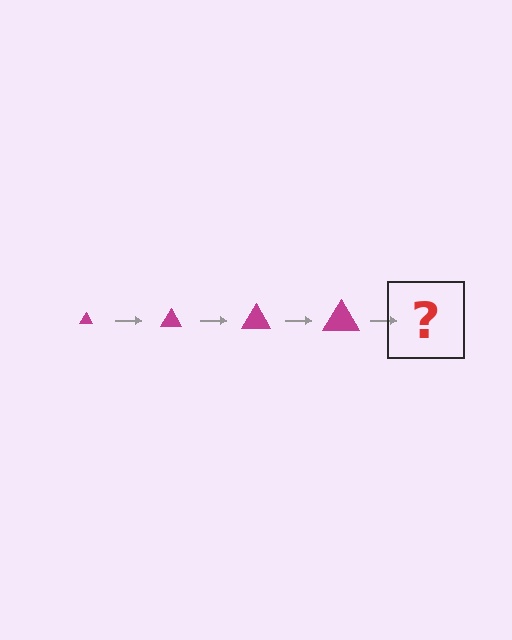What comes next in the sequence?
The next element should be a magenta triangle, larger than the previous one.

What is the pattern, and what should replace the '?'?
The pattern is that the triangle gets progressively larger each step. The '?' should be a magenta triangle, larger than the previous one.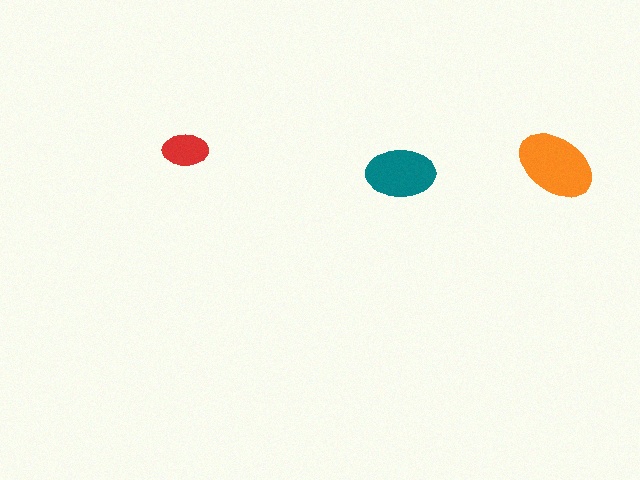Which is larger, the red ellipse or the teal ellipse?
The teal one.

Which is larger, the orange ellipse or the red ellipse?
The orange one.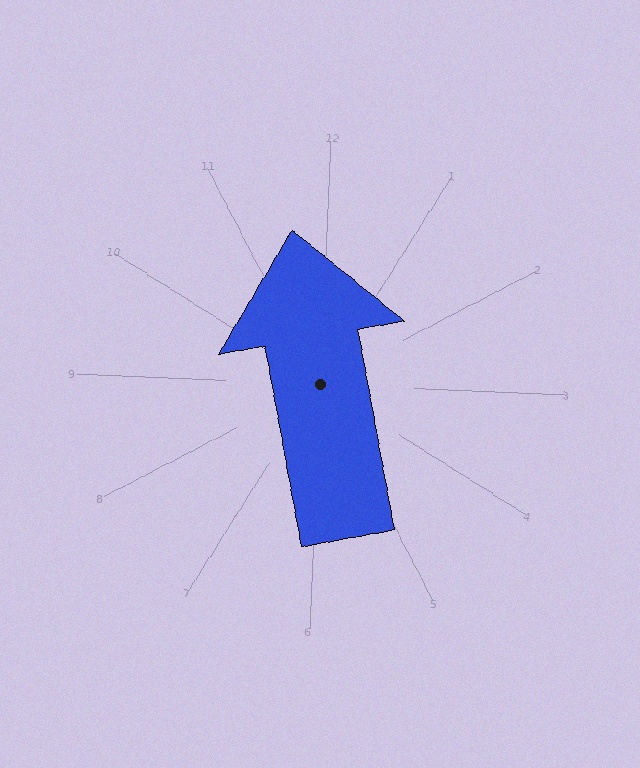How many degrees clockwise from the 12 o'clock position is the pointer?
Approximately 347 degrees.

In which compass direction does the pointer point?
North.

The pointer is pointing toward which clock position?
Roughly 12 o'clock.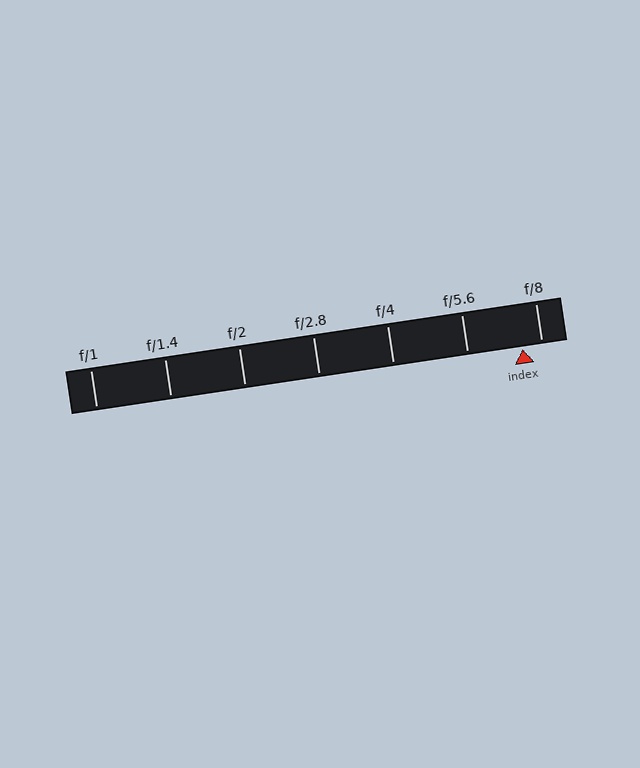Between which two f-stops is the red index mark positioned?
The index mark is between f/5.6 and f/8.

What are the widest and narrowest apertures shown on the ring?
The widest aperture shown is f/1 and the narrowest is f/8.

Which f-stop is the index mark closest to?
The index mark is closest to f/8.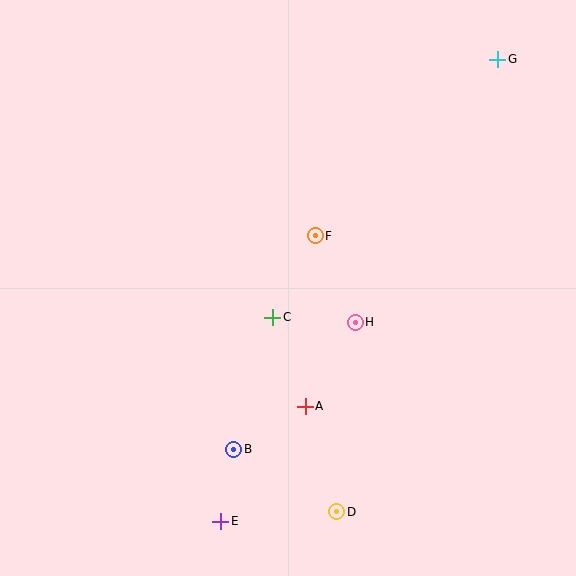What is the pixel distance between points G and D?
The distance between G and D is 480 pixels.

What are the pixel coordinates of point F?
Point F is at (315, 236).